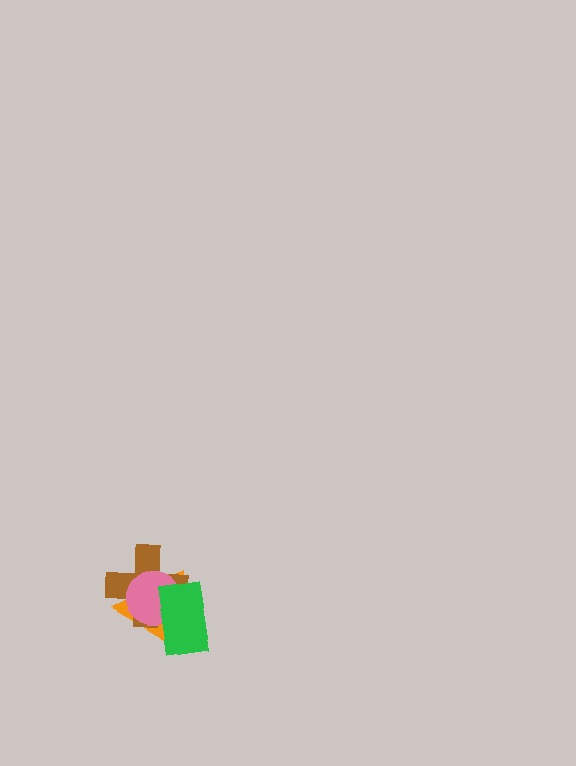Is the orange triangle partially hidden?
Yes, it is partially covered by another shape.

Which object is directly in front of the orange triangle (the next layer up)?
The brown cross is directly in front of the orange triangle.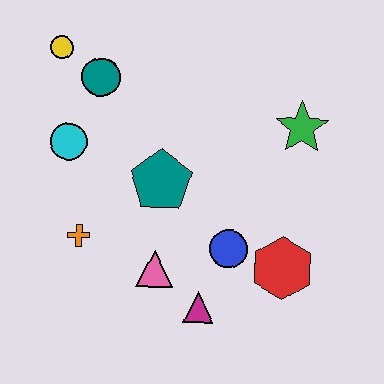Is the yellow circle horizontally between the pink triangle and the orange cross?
No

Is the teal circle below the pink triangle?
No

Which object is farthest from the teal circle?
The red hexagon is farthest from the teal circle.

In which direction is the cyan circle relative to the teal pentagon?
The cyan circle is to the left of the teal pentagon.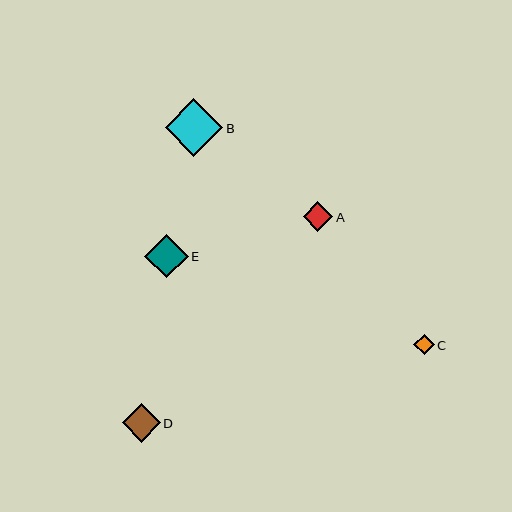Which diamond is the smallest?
Diamond C is the smallest with a size of approximately 20 pixels.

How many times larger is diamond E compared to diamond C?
Diamond E is approximately 2.1 times the size of diamond C.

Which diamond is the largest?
Diamond B is the largest with a size of approximately 58 pixels.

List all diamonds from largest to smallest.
From largest to smallest: B, E, D, A, C.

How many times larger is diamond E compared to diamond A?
Diamond E is approximately 1.5 times the size of diamond A.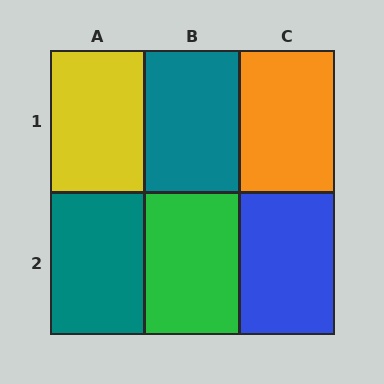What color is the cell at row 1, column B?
Teal.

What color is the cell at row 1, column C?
Orange.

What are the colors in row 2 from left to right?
Teal, green, blue.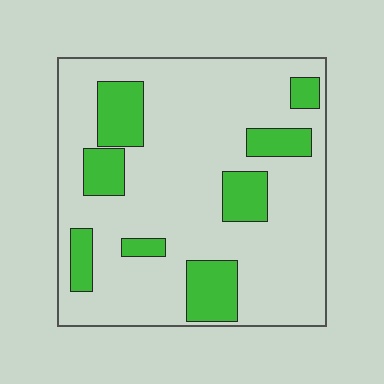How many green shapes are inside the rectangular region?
8.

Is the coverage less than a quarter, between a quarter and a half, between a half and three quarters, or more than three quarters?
Less than a quarter.